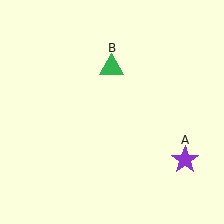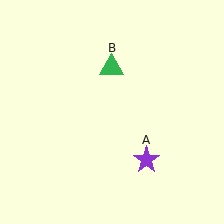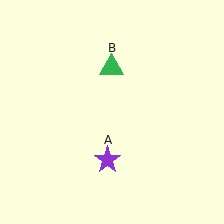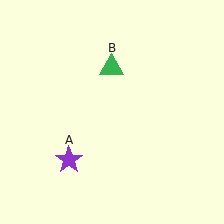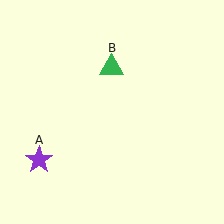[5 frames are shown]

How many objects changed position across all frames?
1 object changed position: purple star (object A).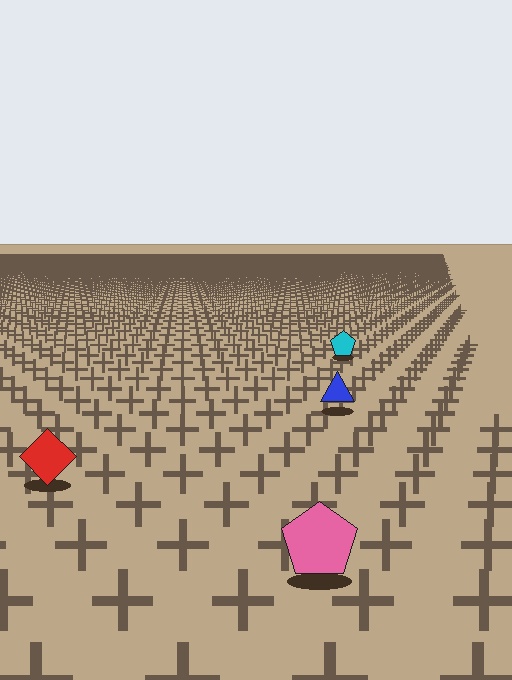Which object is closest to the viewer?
The pink pentagon is closest. The texture marks near it are larger and more spread out.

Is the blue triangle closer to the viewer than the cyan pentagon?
Yes. The blue triangle is closer — you can tell from the texture gradient: the ground texture is coarser near it.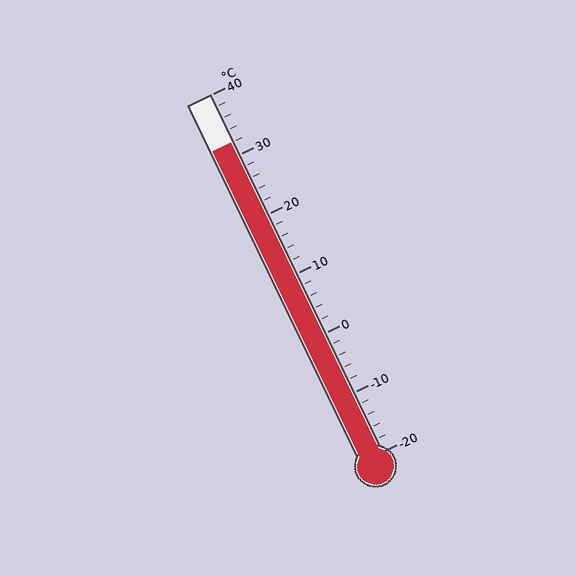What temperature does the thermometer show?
The thermometer shows approximately 32°C.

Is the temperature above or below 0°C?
The temperature is above 0°C.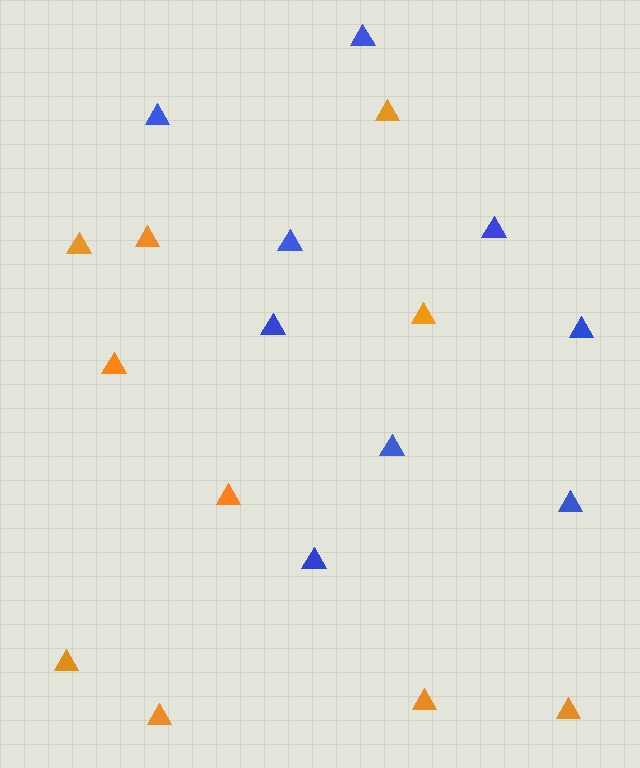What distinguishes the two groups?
There are 2 groups: one group of blue triangles (9) and one group of orange triangles (10).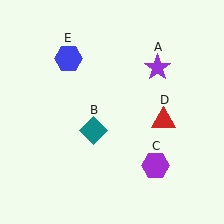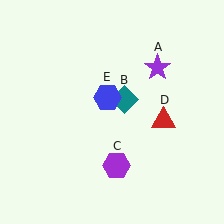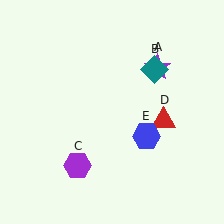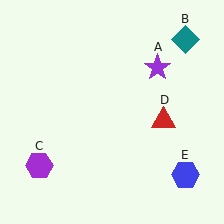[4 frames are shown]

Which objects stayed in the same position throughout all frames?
Purple star (object A) and red triangle (object D) remained stationary.